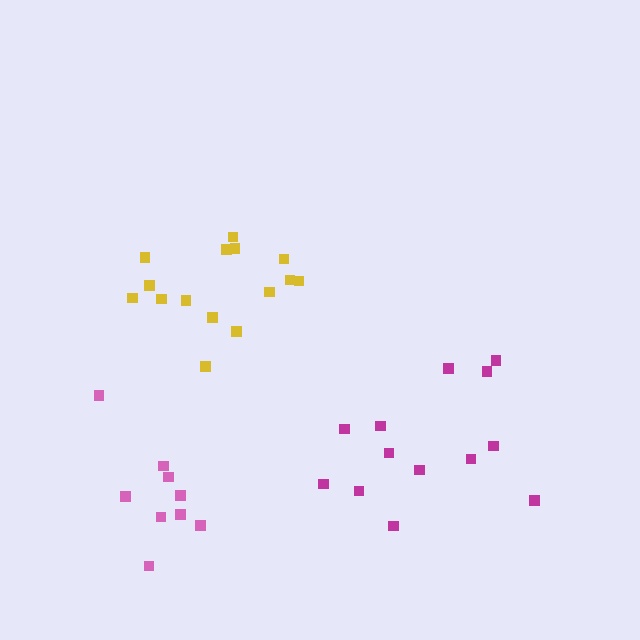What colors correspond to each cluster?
The clusters are colored: yellow, pink, magenta.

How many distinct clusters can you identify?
There are 3 distinct clusters.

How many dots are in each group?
Group 1: 15 dots, Group 2: 9 dots, Group 3: 13 dots (37 total).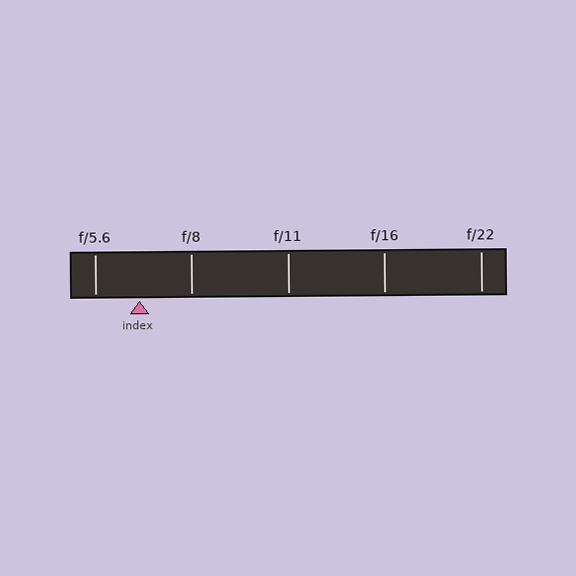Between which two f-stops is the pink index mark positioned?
The index mark is between f/5.6 and f/8.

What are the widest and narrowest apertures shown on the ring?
The widest aperture shown is f/5.6 and the narrowest is f/22.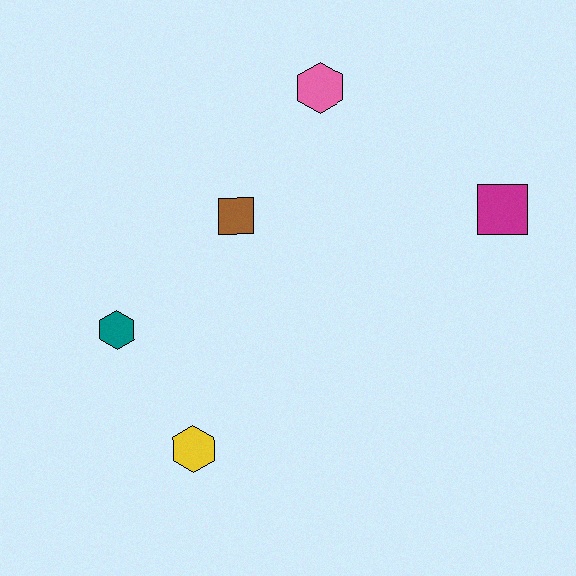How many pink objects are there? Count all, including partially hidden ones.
There is 1 pink object.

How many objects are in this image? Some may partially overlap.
There are 5 objects.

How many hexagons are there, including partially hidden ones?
There are 3 hexagons.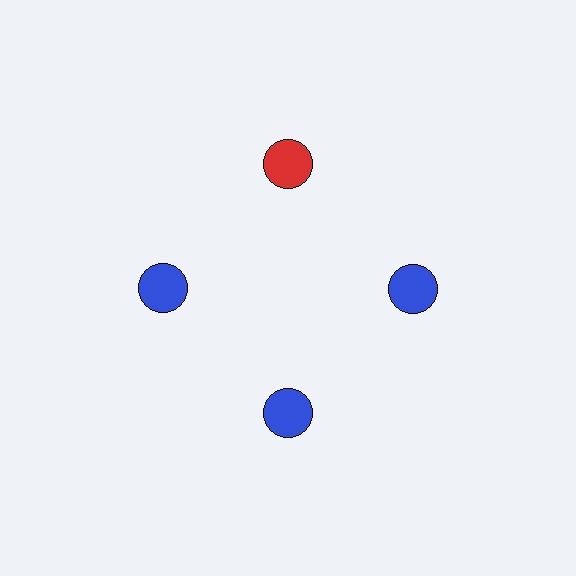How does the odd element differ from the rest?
It has a different color: red instead of blue.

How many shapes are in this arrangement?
There are 4 shapes arranged in a ring pattern.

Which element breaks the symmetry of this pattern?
The red circle at roughly the 12 o'clock position breaks the symmetry. All other shapes are blue circles.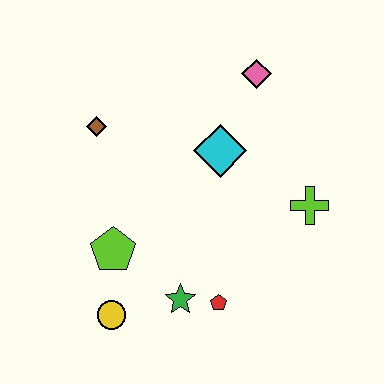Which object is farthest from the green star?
The pink diamond is farthest from the green star.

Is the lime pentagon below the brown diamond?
Yes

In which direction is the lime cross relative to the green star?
The lime cross is to the right of the green star.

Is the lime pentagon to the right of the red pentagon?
No